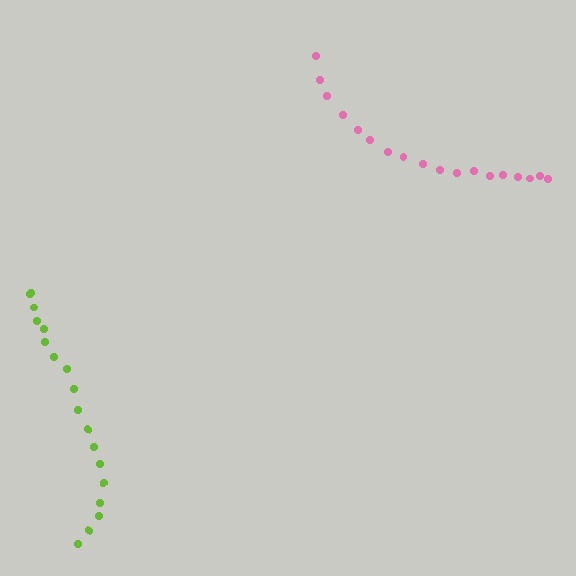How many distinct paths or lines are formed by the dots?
There are 2 distinct paths.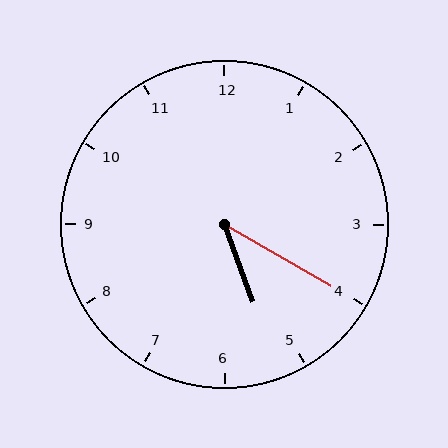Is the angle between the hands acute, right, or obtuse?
It is acute.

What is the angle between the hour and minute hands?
Approximately 40 degrees.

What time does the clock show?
5:20.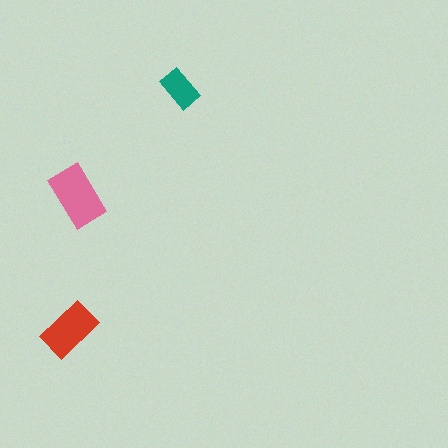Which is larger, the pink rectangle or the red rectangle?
The pink one.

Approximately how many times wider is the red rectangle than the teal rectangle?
About 1.5 times wider.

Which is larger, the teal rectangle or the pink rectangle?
The pink one.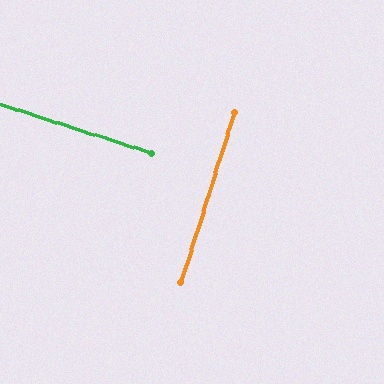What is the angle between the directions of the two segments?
Approximately 90 degrees.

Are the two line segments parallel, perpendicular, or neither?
Perpendicular — they meet at approximately 90°.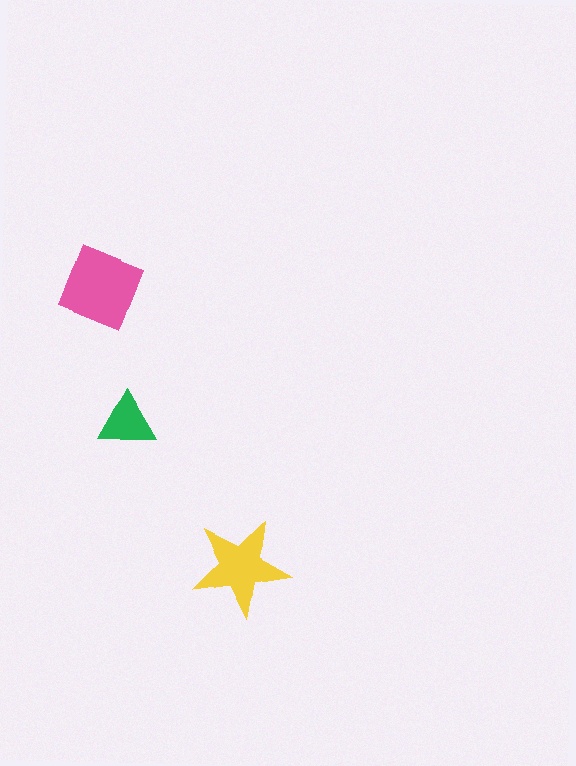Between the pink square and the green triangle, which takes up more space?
The pink square.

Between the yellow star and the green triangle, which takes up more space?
The yellow star.